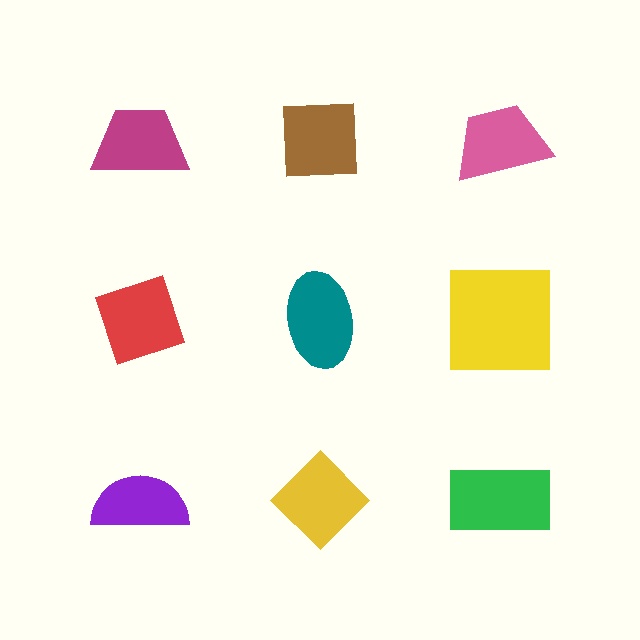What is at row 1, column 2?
A brown square.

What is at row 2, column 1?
A red diamond.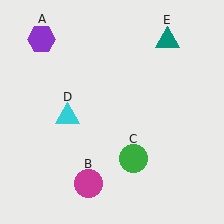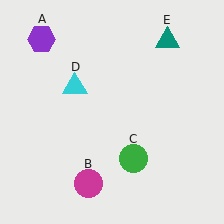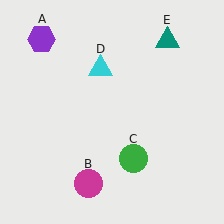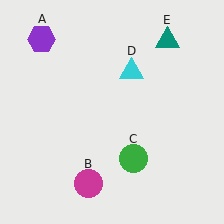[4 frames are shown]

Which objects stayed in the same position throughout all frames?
Purple hexagon (object A) and magenta circle (object B) and green circle (object C) and teal triangle (object E) remained stationary.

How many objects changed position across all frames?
1 object changed position: cyan triangle (object D).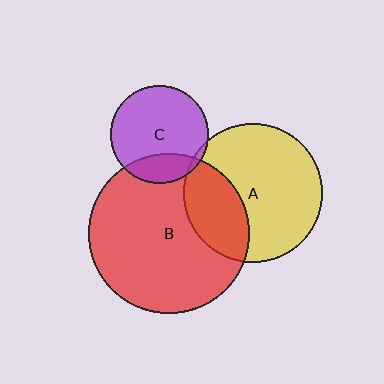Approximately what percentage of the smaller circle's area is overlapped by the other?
Approximately 30%.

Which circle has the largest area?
Circle B (red).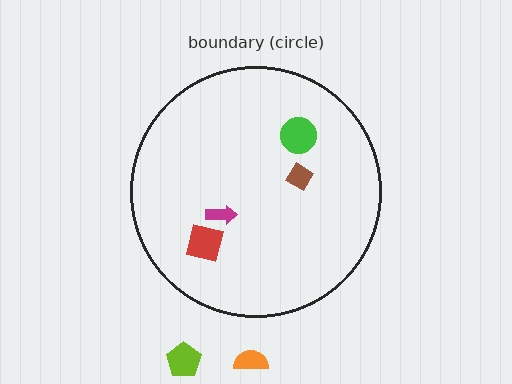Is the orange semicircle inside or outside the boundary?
Outside.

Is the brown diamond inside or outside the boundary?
Inside.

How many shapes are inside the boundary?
4 inside, 2 outside.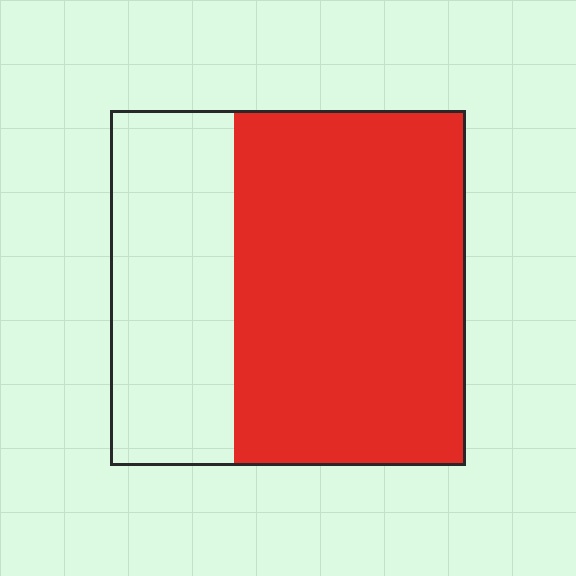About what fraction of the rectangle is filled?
About two thirds (2/3).